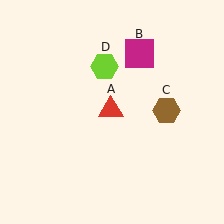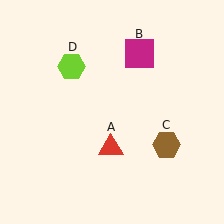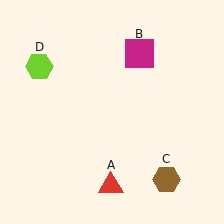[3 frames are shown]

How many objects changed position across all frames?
3 objects changed position: red triangle (object A), brown hexagon (object C), lime hexagon (object D).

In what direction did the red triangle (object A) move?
The red triangle (object A) moved down.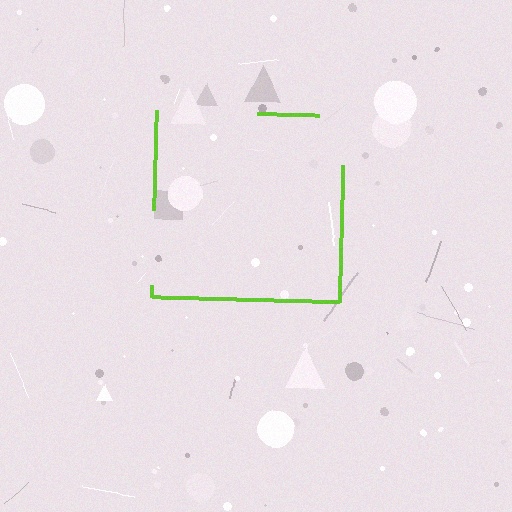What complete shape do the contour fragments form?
The contour fragments form a square.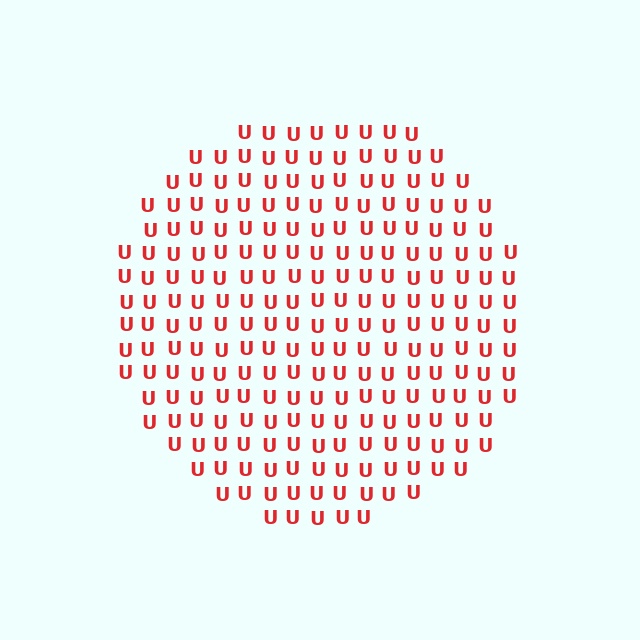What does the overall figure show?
The overall figure shows a circle.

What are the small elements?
The small elements are letter U's.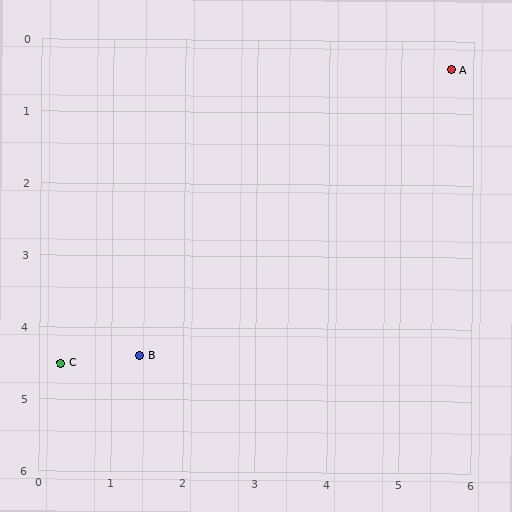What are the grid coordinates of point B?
Point B is at approximately (1.4, 4.4).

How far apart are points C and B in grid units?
Points C and B are about 1.1 grid units apart.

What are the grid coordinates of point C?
Point C is at approximately (0.3, 4.5).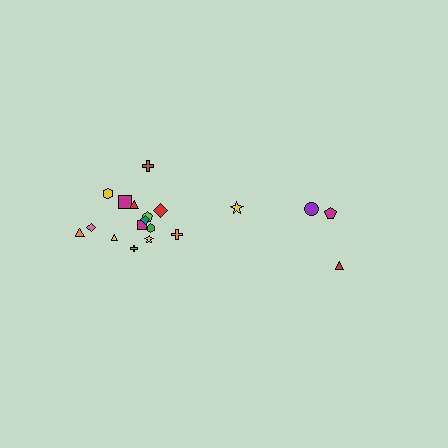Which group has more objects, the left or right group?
The left group.